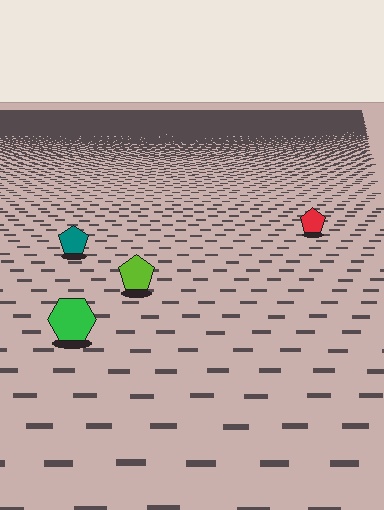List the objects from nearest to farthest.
From nearest to farthest: the green hexagon, the lime pentagon, the teal pentagon, the red pentagon.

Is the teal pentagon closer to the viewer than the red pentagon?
Yes. The teal pentagon is closer — you can tell from the texture gradient: the ground texture is coarser near it.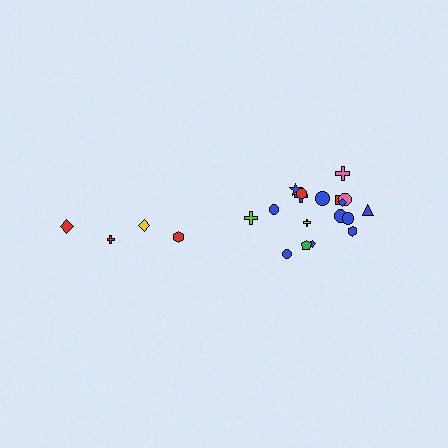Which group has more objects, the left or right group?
The right group.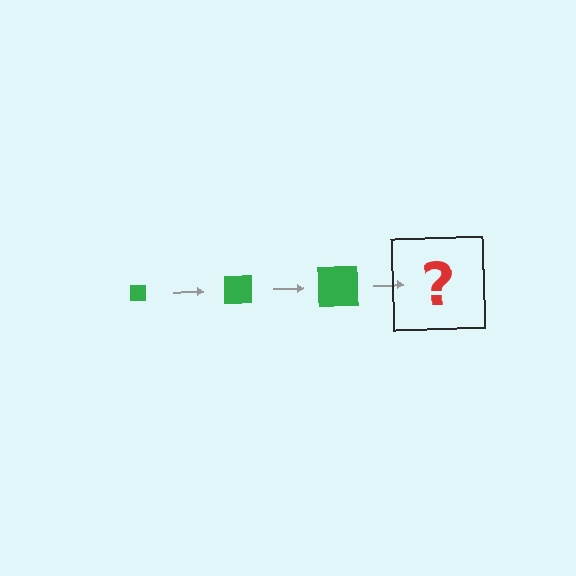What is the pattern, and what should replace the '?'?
The pattern is that the square gets progressively larger each step. The '?' should be a green square, larger than the previous one.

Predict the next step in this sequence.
The next step is a green square, larger than the previous one.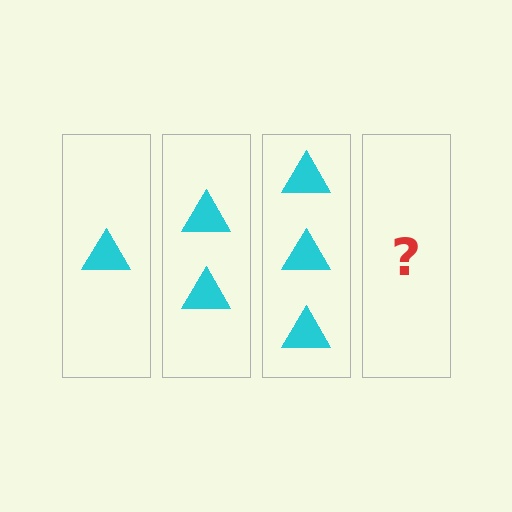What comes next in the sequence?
The next element should be 4 triangles.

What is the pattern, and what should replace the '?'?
The pattern is that each step adds one more triangle. The '?' should be 4 triangles.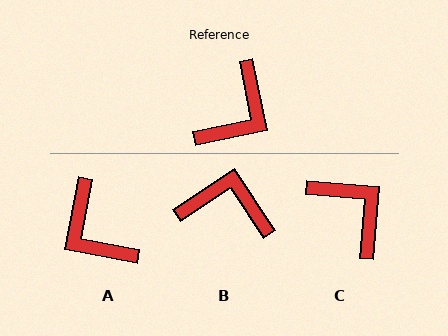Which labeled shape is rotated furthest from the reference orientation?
B, about 112 degrees away.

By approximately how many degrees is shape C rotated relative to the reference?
Approximately 74 degrees counter-clockwise.